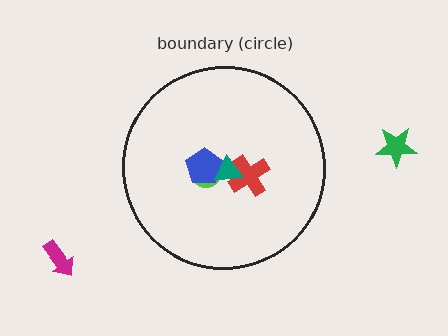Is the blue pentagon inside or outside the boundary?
Inside.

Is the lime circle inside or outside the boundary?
Inside.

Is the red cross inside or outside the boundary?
Inside.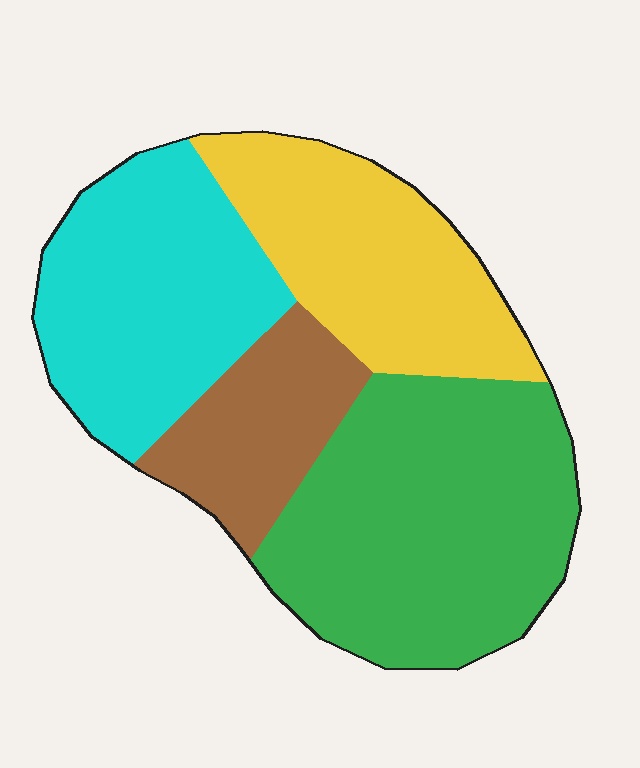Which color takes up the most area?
Green, at roughly 35%.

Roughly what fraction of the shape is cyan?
Cyan covers roughly 25% of the shape.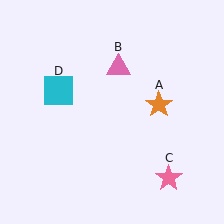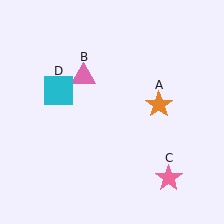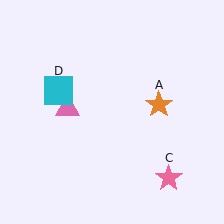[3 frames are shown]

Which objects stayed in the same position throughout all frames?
Orange star (object A) and pink star (object C) and cyan square (object D) remained stationary.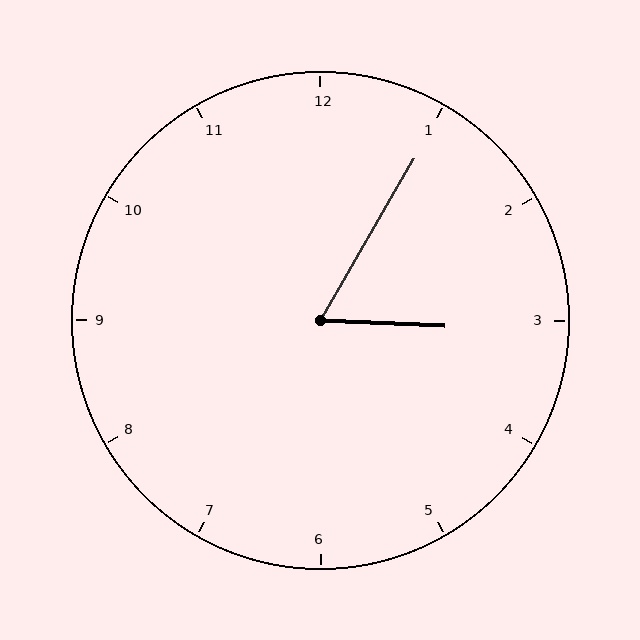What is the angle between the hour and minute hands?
Approximately 62 degrees.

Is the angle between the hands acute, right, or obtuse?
It is acute.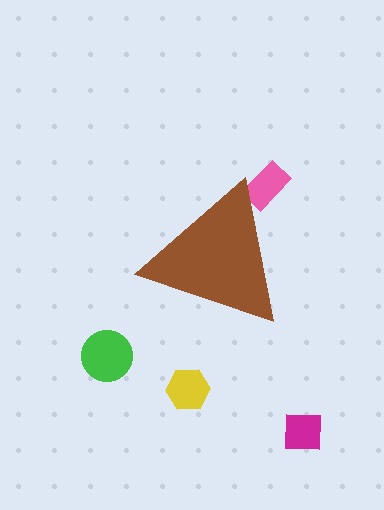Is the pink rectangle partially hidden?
Yes, the pink rectangle is partially hidden behind the brown triangle.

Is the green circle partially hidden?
No, the green circle is fully visible.